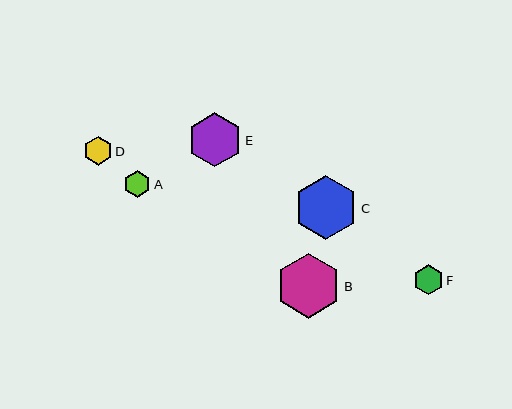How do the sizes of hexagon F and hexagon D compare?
Hexagon F and hexagon D are approximately the same size.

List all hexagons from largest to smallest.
From largest to smallest: B, C, E, F, D, A.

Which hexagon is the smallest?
Hexagon A is the smallest with a size of approximately 27 pixels.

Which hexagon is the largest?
Hexagon B is the largest with a size of approximately 65 pixels.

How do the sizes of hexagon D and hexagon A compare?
Hexagon D and hexagon A are approximately the same size.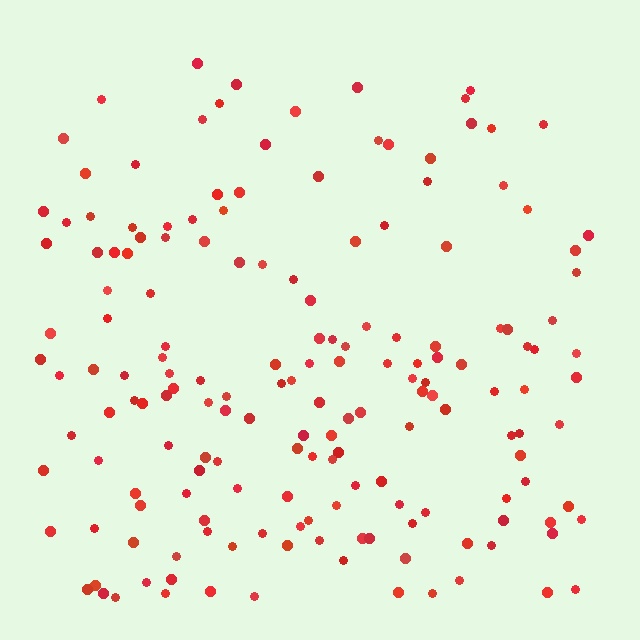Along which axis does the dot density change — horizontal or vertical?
Vertical.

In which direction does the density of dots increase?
From top to bottom, with the bottom side densest.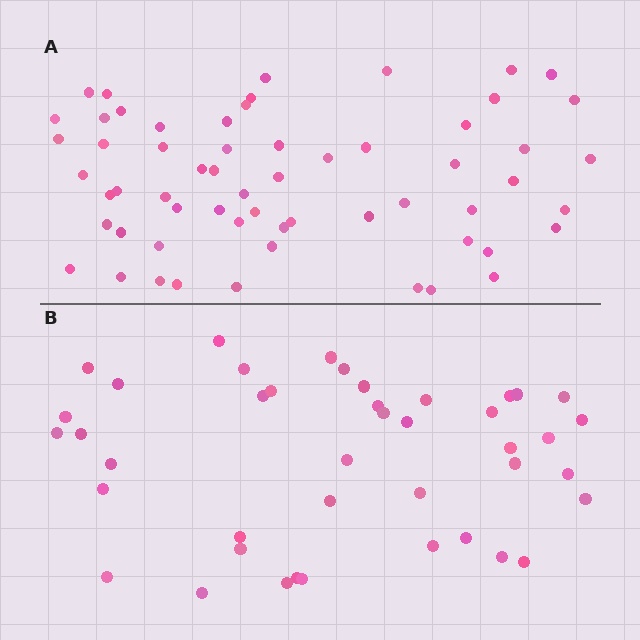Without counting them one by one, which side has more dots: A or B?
Region A (the top region) has more dots.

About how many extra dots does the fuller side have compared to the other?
Region A has approximately 20 more dots than region B.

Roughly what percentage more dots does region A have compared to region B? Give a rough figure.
About 45% more.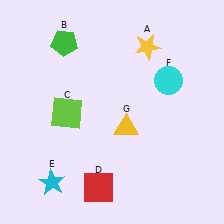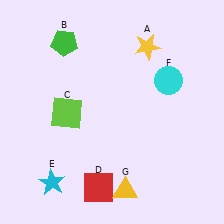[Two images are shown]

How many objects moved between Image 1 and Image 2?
1 object moved between the two images.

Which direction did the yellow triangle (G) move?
The yellow triangle (G) moved down.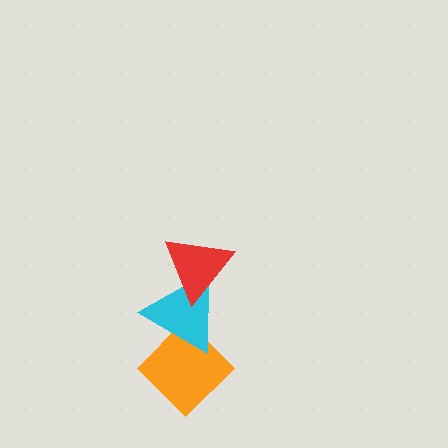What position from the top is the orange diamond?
The orange diamond is 3rd from the top.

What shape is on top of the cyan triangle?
The red triangle is on top of the cyan triangle.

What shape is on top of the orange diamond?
The cyan triangle is on top of the orange diamond.